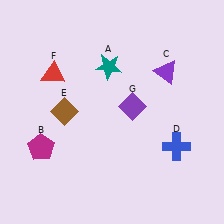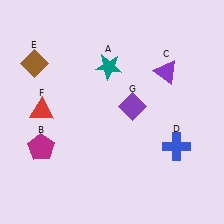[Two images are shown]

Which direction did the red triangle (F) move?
The red triangle (F) moved down.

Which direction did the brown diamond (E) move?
The brown diamond (E) moved up.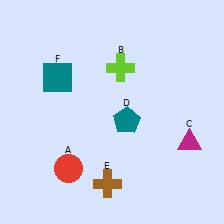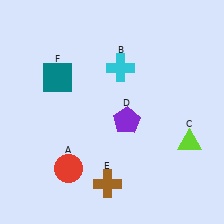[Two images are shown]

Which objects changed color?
B changed from lime to cyan. C changed from magenta to lime. D changed from teal to purple.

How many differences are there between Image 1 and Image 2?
There are 3 differences between the two images.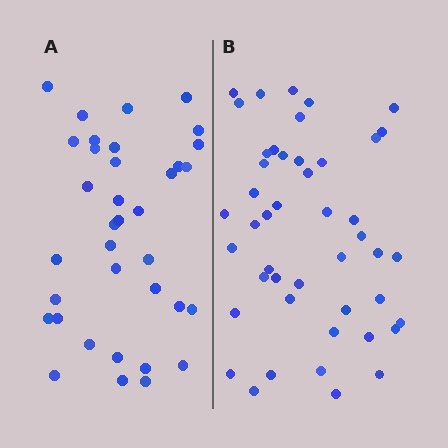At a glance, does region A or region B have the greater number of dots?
Region B (the right region) has more dots.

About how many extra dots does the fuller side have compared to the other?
Region B has roughly 10 or so more dots than region A.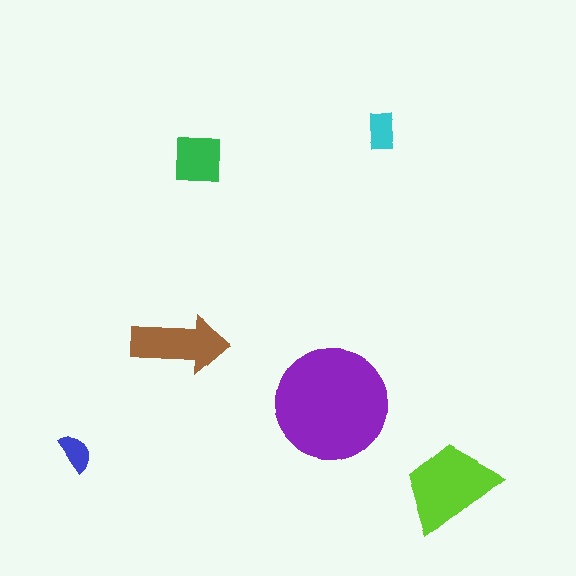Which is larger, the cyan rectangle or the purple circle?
The purple circle.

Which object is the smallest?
The blue semicircle.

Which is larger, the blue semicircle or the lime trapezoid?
The lime trapezoid.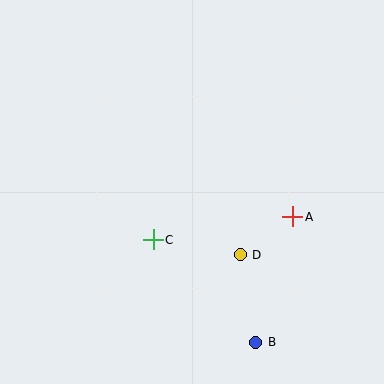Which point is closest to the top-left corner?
Point C is closest to the top-left corner.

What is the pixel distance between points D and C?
The distance between D and C is 88 pixels.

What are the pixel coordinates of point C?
Point C is at (153, 240).